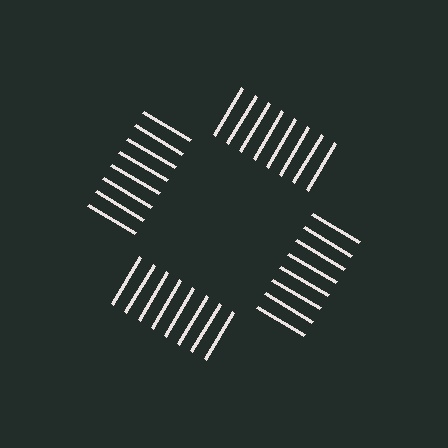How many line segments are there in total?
32 — 8 along each of the 4 edges.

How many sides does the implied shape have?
4 sides — the line-ends trace a square.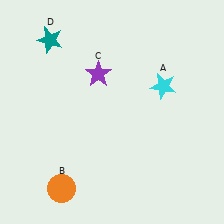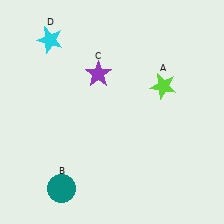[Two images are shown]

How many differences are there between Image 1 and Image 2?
There are 3 differences between the two images.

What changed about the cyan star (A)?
In Image 1, A is cyan. In Image 2, it changed to lime.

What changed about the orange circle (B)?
In Image 1, B is orange. In Image 2, it changed to teal.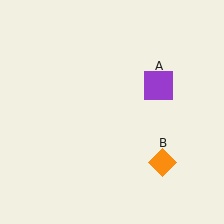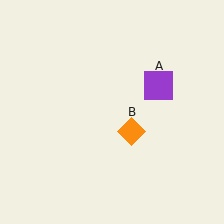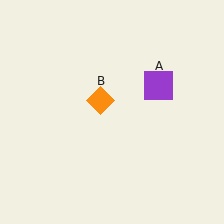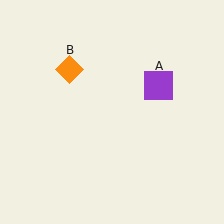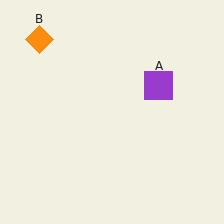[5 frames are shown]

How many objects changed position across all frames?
1 object changed position: orange diamond (object B).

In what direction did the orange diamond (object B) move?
The orange diamond (object B) moved up and to the left.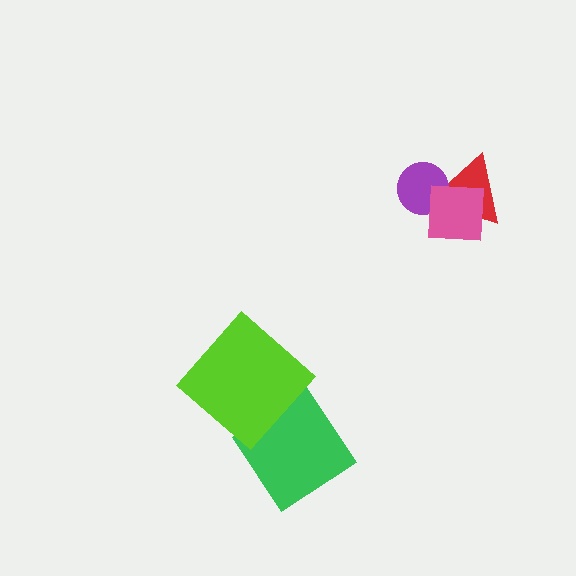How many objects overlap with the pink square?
2 objects overlap with the pink square.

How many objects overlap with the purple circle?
2 objects overlap with the purple circle.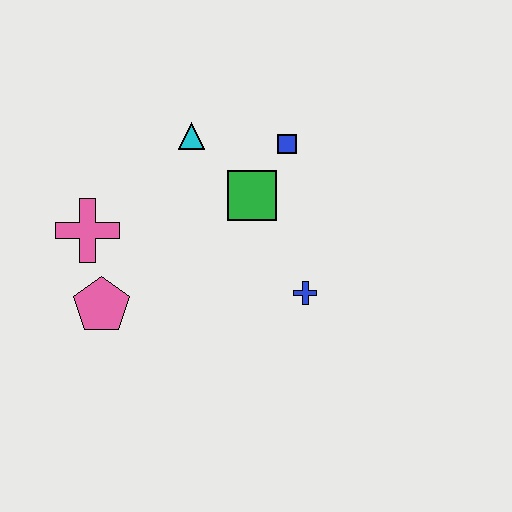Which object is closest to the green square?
The blue square is closest to the green square.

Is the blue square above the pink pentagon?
Yes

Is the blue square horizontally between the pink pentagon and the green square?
No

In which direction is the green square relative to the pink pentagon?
The green square is to the right of the pink pentagon.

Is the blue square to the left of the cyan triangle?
No